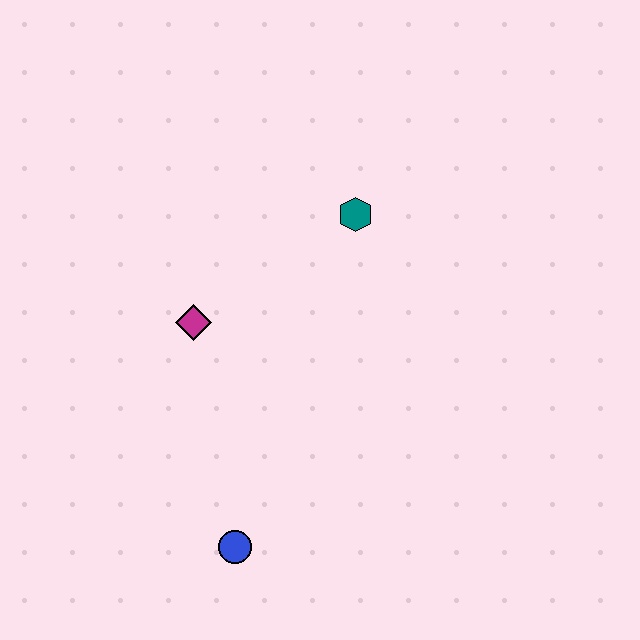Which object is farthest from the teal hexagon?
The blue circle is farthest from the teal hexagon.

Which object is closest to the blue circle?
The magenta diamond is closest to the blue circle.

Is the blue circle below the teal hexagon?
Yes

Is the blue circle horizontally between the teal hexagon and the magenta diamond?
Yes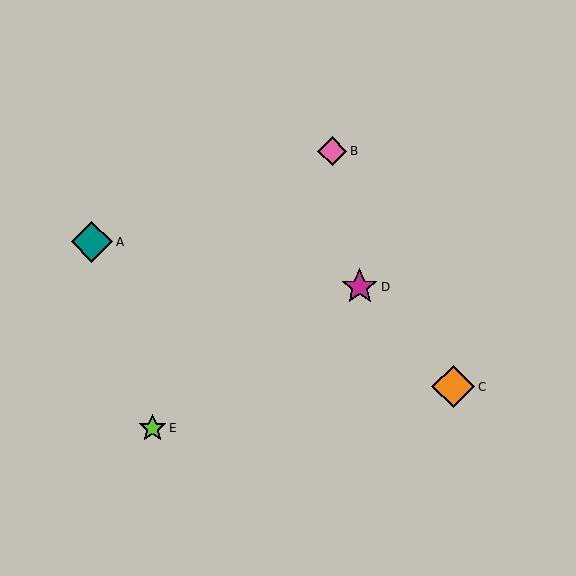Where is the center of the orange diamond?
The center of the orange diamond is at (453, 387).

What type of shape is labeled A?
Shape A is a teal diamond.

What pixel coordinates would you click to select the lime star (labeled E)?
Click at (152, 428) to select the lime star E.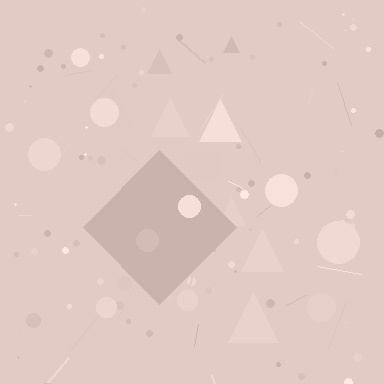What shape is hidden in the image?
A diamond is hidden in the image.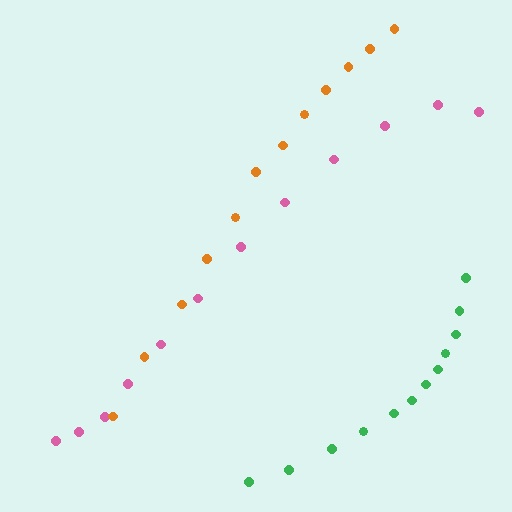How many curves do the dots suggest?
There are 3 distinct paths.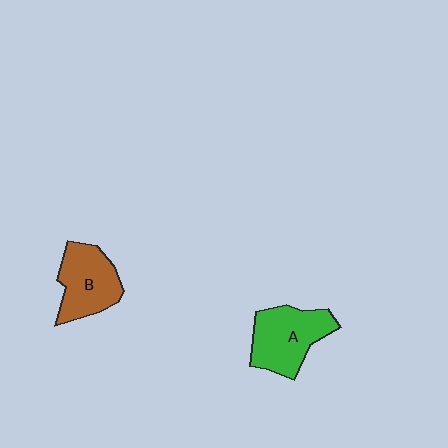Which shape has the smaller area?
Shape B (brown).